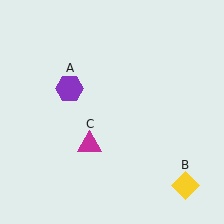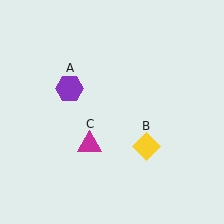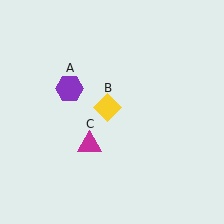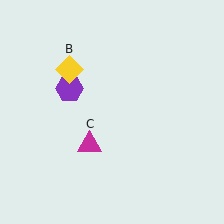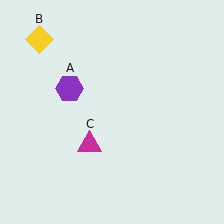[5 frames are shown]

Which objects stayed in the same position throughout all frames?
Purple hexagon (object A) and magenta triangle (object C) remained stationary.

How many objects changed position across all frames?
1 object changed position: yellow diamond (object B).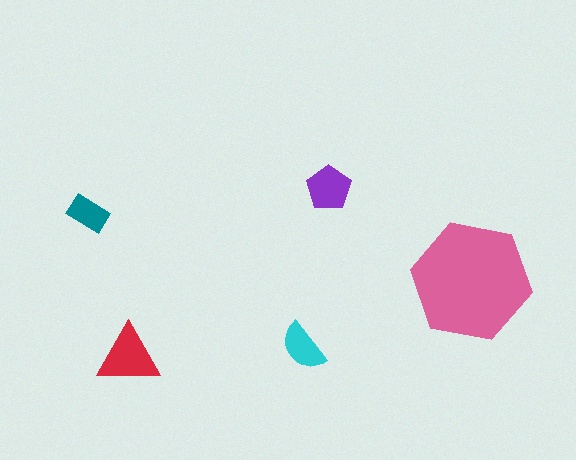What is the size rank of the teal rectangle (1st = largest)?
5th.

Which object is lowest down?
The red triangle is bottommost.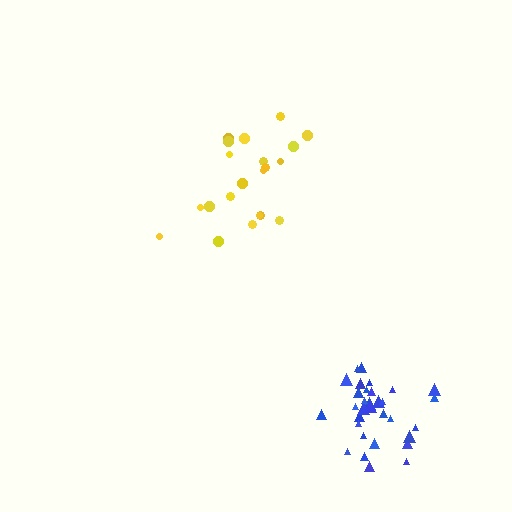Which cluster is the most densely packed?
Blue.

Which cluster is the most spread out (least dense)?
Yellow.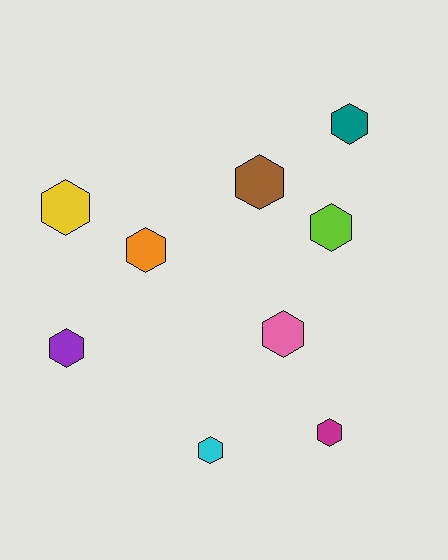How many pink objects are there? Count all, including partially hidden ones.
There is 1 pink object.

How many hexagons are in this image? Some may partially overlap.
There are 9 hexagons.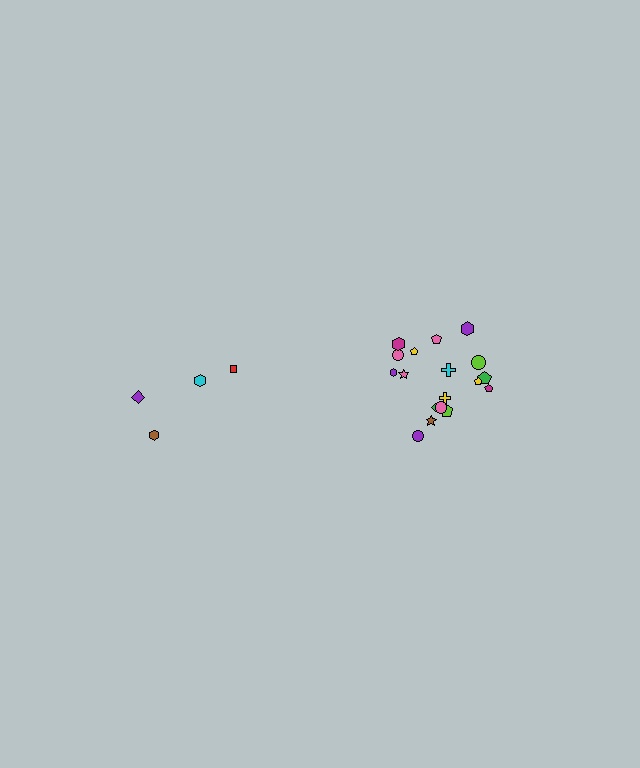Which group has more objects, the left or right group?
The right group.